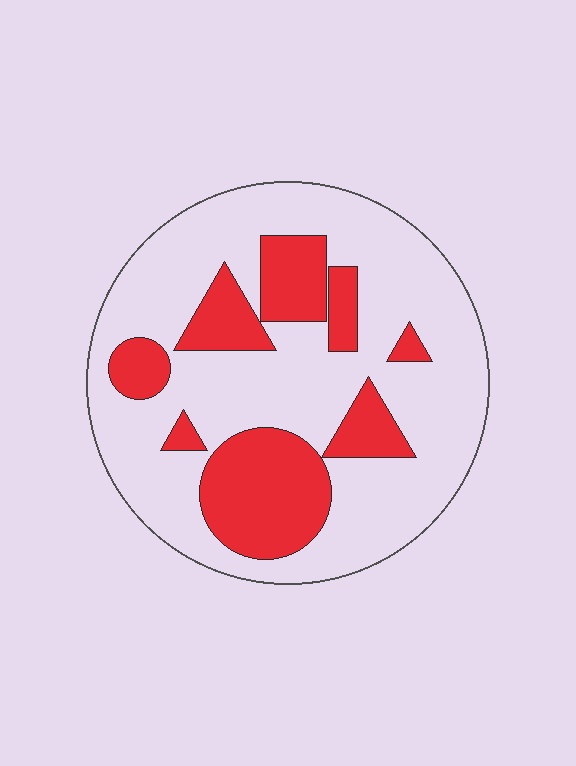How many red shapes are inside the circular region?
8.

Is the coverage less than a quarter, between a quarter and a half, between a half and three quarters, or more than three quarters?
Between a quarter and a half.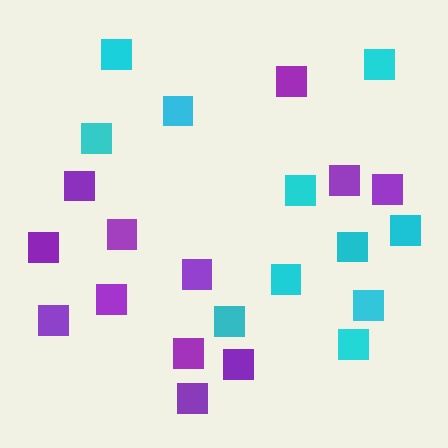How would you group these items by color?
There are 2 groups: one group of cyan squares (11) and one group of purple squares (12).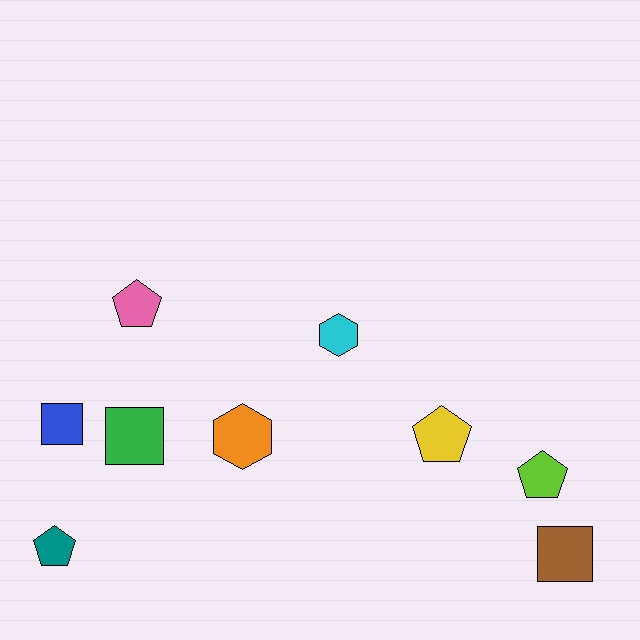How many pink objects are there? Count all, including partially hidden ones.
There is 1 pink object.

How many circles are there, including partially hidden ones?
There are no circles.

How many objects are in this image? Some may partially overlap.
There are 9 objects.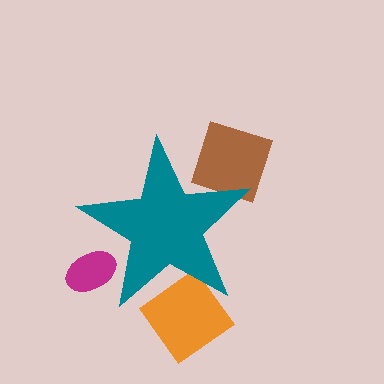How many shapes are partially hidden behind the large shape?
3 shapes are partially hidden.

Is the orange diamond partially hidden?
Yes, the orange diamond is partially hidden behind the teal star.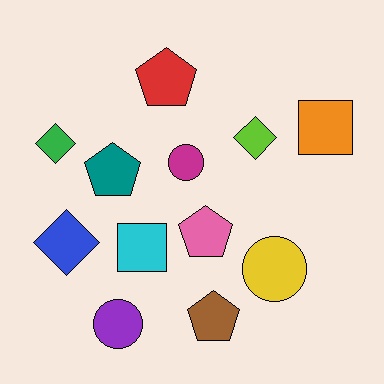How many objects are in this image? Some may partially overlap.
There are 12 objects.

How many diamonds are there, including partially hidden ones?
There are 3 diamonds.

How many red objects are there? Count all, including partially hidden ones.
There is 1 red object.